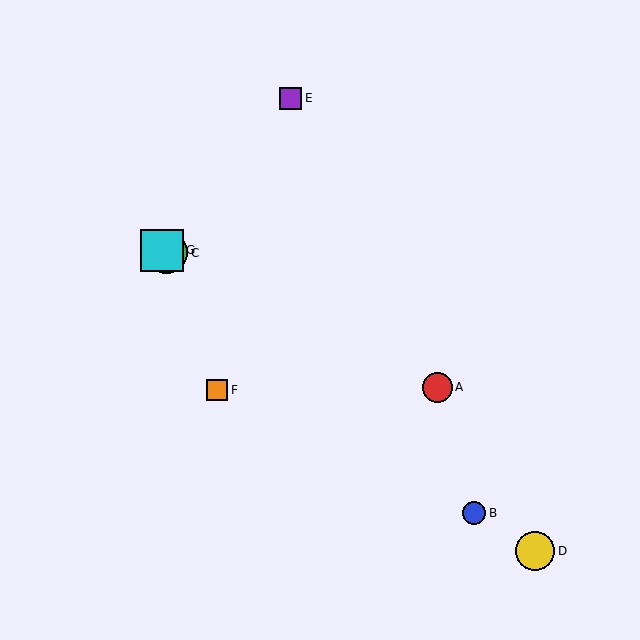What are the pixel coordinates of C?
Object C is at (166, 253).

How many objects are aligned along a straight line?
3 objects (A, C, G) are aligned along a straight line.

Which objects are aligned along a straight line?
Objects A, C, G are aligned along a straight line.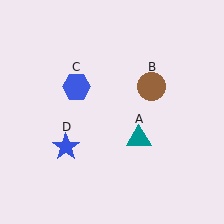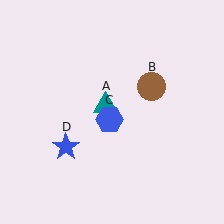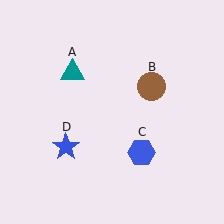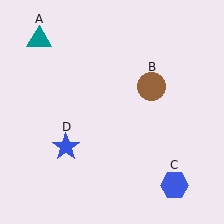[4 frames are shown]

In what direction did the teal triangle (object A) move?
The teal triangle (object A) moved up and to the left.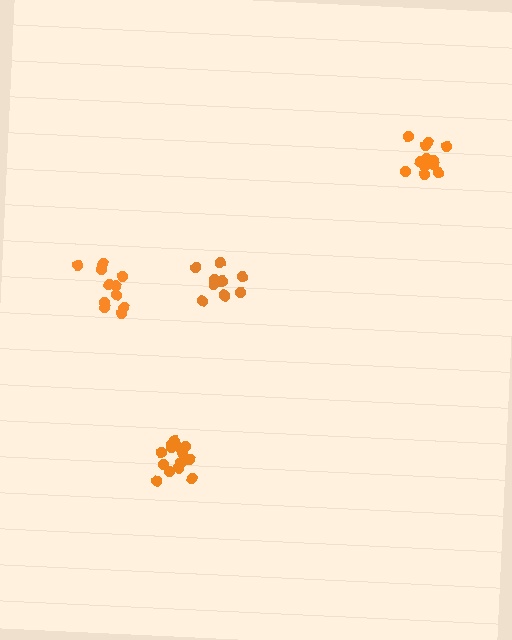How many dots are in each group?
Group 1: 13 dots, Group 2: 16 dots, Group 3: 11 dots, Group 4: 11 dots (51 total).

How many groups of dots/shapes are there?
There are 4 groups.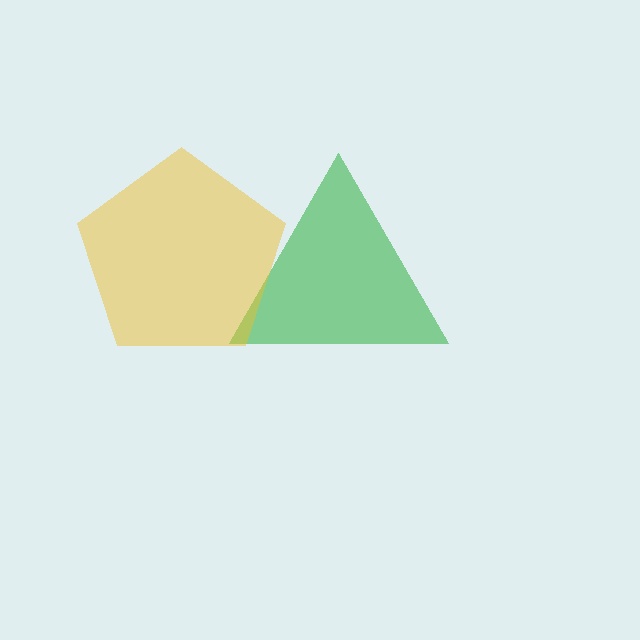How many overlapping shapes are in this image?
There are 2 overlapping shapes in the image.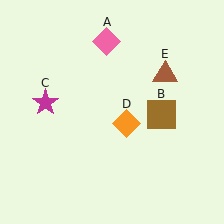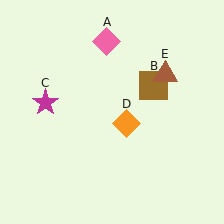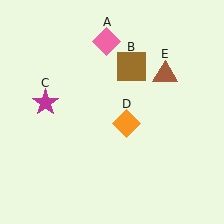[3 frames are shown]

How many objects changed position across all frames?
1 object changed position: brown square (object B).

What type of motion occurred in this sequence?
The brown square (object B) rotated counterclockwise around the center of the scene.